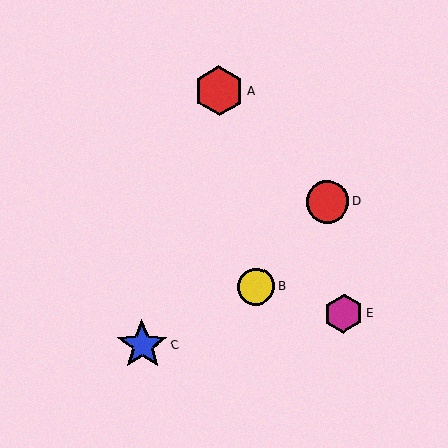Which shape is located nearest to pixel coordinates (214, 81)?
The red hexagon (labeled A) at (219, 91) is nearest to that location.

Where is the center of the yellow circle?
The center of the yellow circle is at (256, 286).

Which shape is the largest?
The blue star (labeled C) is the largest.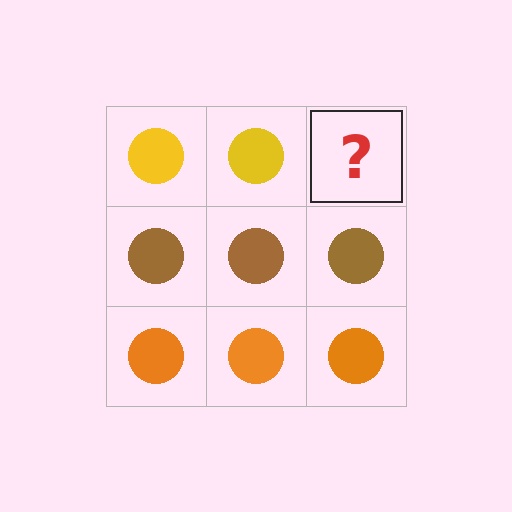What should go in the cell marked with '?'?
The missing cell should contain a yellow circle.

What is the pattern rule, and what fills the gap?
The rule is that each row has a consistent color. The gap should be filled with a yellow circle.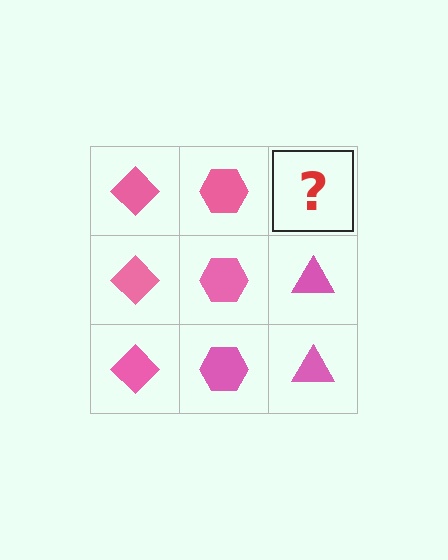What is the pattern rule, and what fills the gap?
The rule is that each column has a consistent shape. The gap should be filled with a pink triangle.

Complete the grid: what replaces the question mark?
The question mark should be replaced with a pink triangle.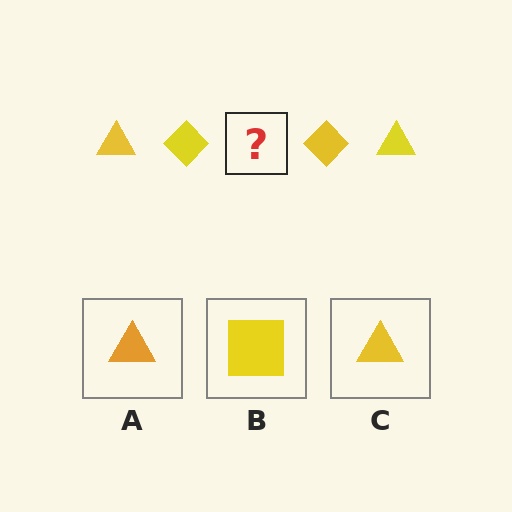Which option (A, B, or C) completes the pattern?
C.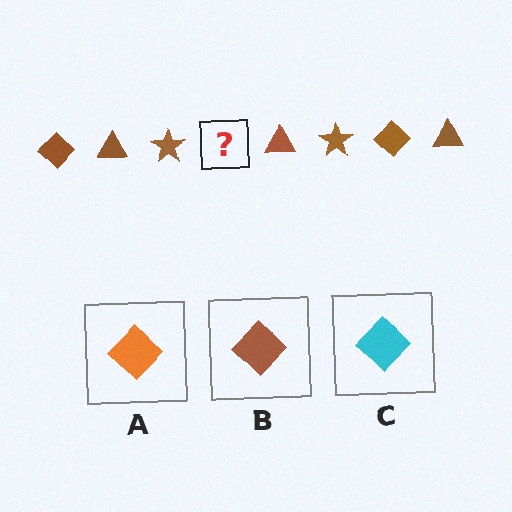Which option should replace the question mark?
Option B.